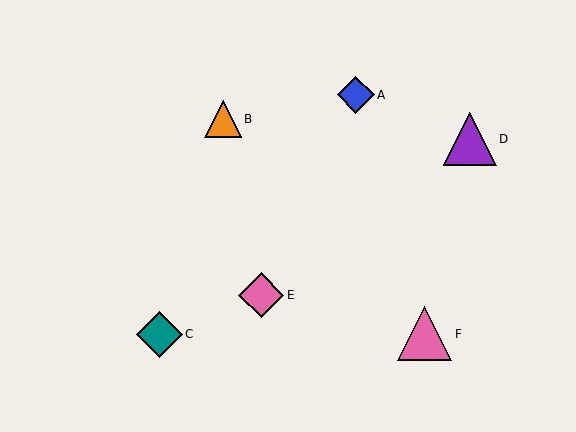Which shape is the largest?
The pink triangle (labeled F) is the largest.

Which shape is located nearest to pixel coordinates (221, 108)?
The orange triangle (labeled B) at (223, 119) is nearest to that location.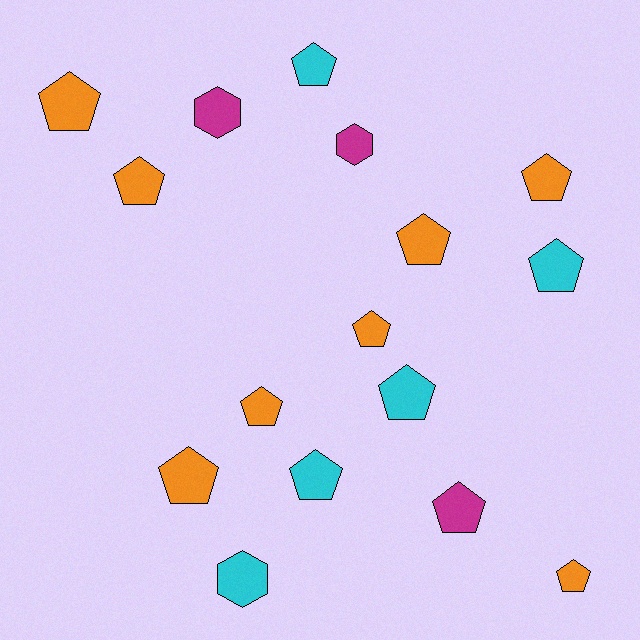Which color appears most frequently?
Orange, with 8 objects.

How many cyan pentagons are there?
There are 4 cyan pentagons.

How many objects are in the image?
There are 16 objects.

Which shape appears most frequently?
Pentagon, with 13 objects.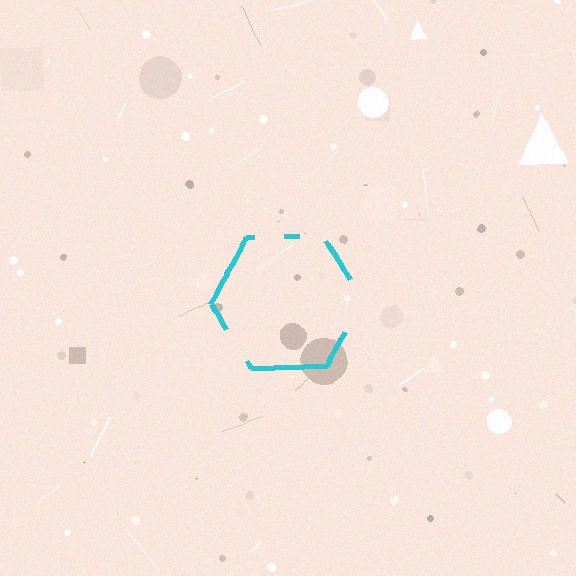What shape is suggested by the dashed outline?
The dashed outline suggests a hexagon.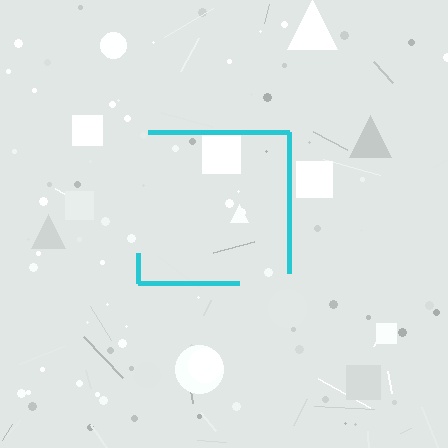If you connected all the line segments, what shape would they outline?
They would outline a square.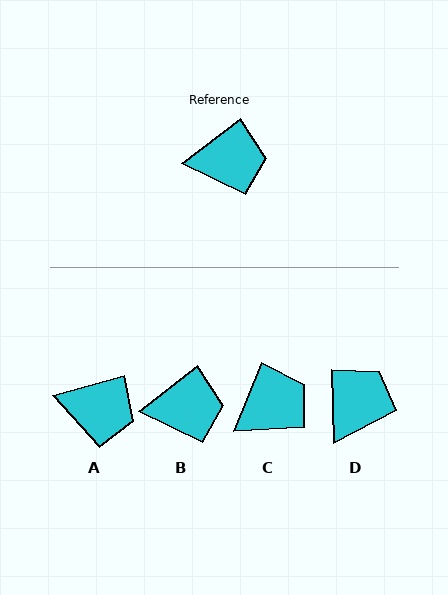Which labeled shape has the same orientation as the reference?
B.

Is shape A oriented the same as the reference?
No, it is off by about 22 degrees.